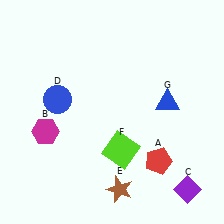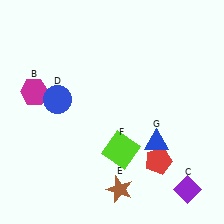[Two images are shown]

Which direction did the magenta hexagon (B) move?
The magenta hexagon (B) moved up.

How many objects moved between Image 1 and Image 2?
2 objects moved between the two images.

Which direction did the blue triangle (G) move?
The blue triangle (G) moved down.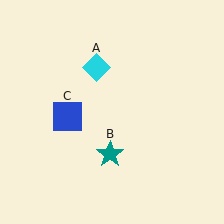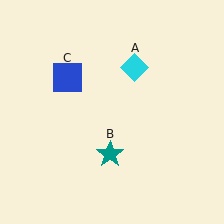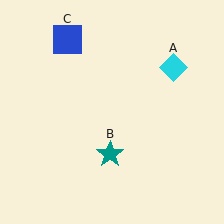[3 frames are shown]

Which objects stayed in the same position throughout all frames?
Teal star (object B) remained stationary.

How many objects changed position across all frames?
2 objects changed position: cyan diamond (object A), blue square (object C).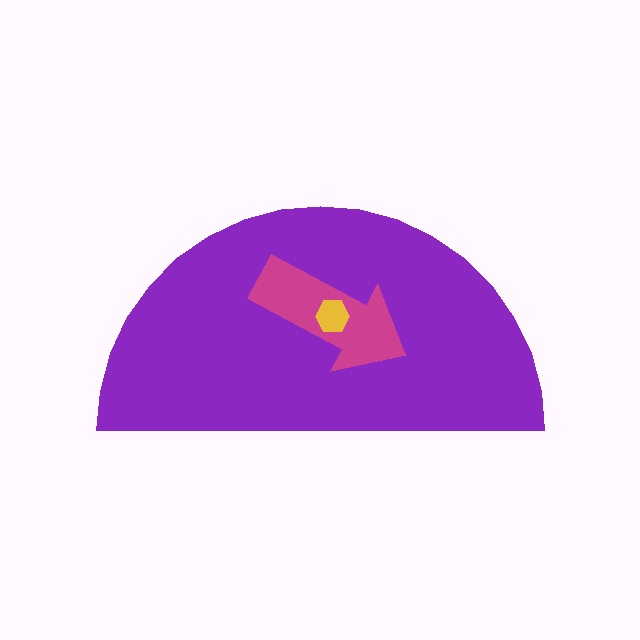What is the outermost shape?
The purple semicircle.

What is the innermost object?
The yellow hexagon.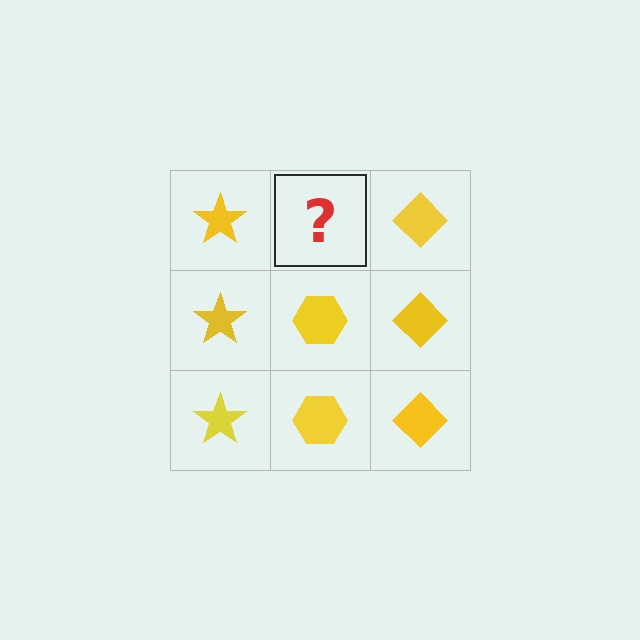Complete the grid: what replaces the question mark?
The question mark should be replaced with a yellow hexagon.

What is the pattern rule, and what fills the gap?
The rule is that each column has a consistent shape. The gap should be filled with a yellow hexagon.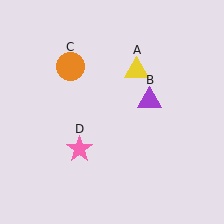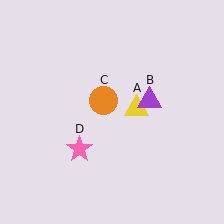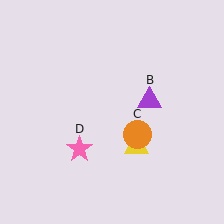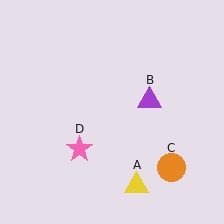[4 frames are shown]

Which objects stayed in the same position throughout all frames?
Purple triangle (object B) and pink star (object D) remained stationary.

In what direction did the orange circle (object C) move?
The orange circle (object C) moved down and to the right.